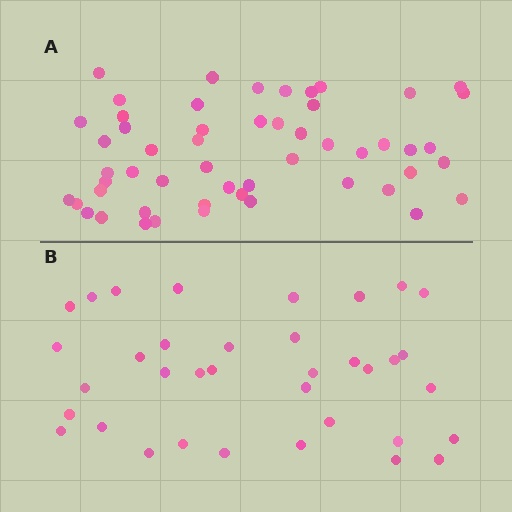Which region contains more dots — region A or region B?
Region A (the top region) has more dots.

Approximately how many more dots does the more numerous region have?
Region A has approximately 15 more dots than region B.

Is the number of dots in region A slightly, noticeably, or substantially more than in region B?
Region A has substantially more. The ratio is roughly 1.5 to 1.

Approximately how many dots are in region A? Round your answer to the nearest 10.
About 50 dots. (The exact count is 53, which rounds to 50.)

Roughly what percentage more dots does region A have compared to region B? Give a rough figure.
About 45% more.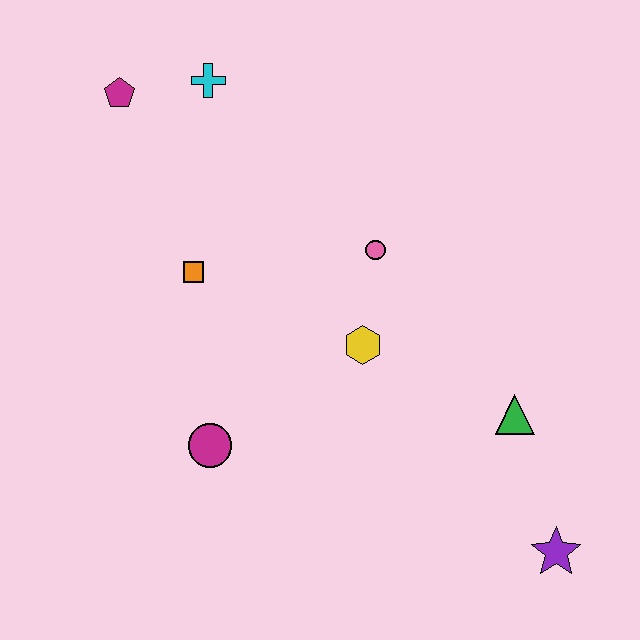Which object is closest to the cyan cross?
The magenta pentagon is closest to the cyan cross.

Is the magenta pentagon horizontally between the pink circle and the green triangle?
No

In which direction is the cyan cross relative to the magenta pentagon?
The cyan cross is to the right of the magenta pentagon.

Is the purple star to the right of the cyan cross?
Yes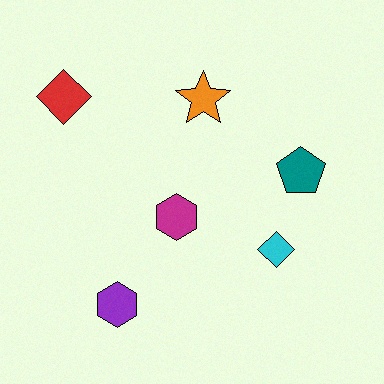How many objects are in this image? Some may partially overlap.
There are 6 objects.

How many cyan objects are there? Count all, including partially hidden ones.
There is 1 cyan object.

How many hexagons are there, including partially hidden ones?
There are 2 hexagons.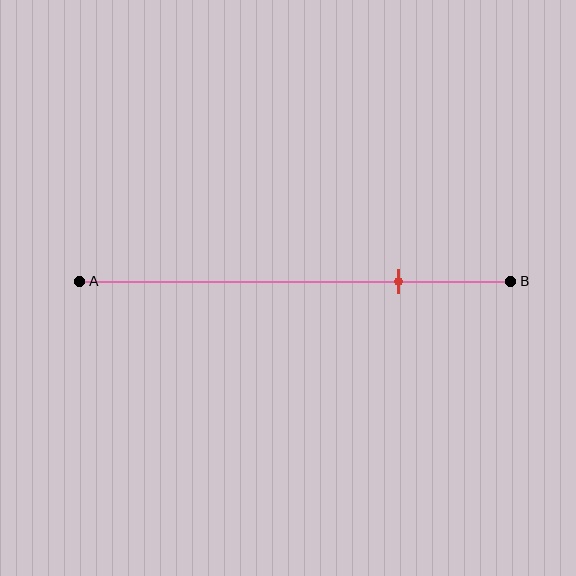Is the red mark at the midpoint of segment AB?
No, the mark is at about 75% from A, not at the 50% midpoint.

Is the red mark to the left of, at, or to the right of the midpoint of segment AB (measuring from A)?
The red mark is to the right of the midpoint of segment AB.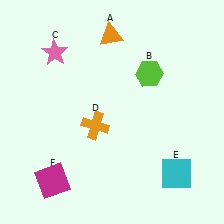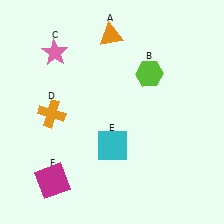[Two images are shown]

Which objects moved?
The objects that moved are: the orange cross (D), the cyan square (E).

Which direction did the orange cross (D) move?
The orange cross (D) moved left.